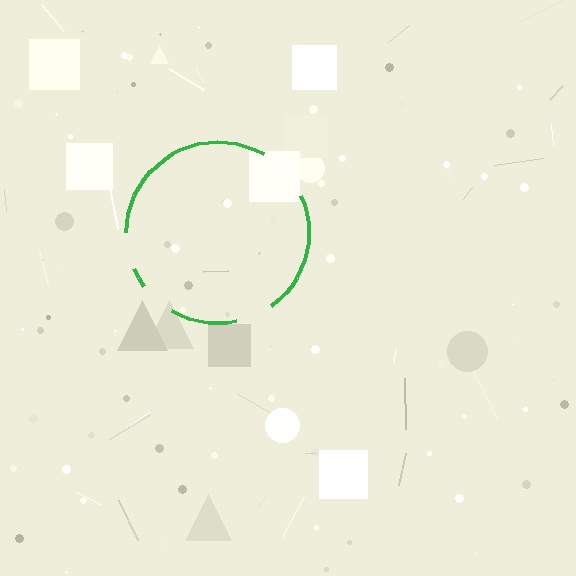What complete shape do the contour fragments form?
The contour fragments form a circle.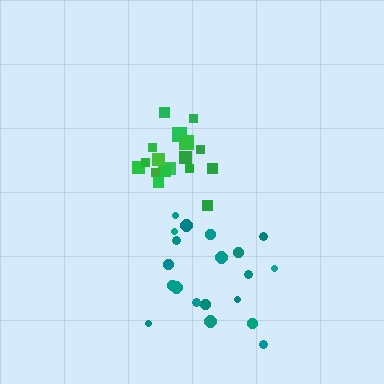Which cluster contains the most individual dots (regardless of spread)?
Teal (21).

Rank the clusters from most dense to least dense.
green, teal.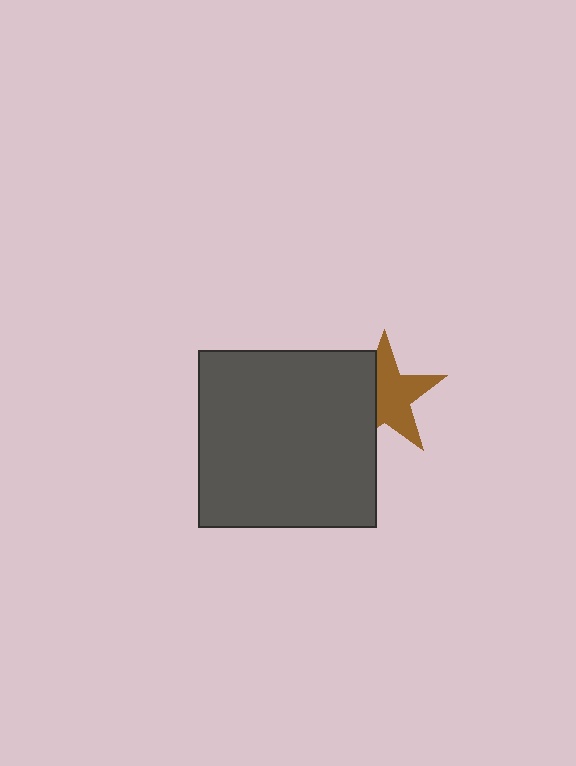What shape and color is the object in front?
The object in front is a dark gray square.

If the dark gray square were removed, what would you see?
You would see the complete brown star.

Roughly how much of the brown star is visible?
About half of it is visible (roughly 61%).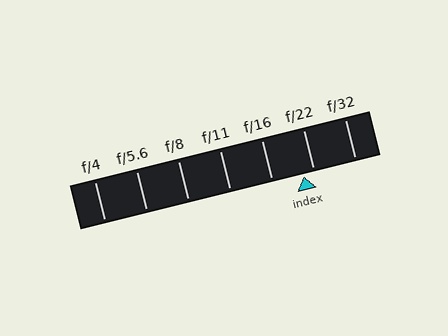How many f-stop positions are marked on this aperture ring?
There are 7 f-stop positions marked.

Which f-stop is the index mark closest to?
The index mark is closest to f/22.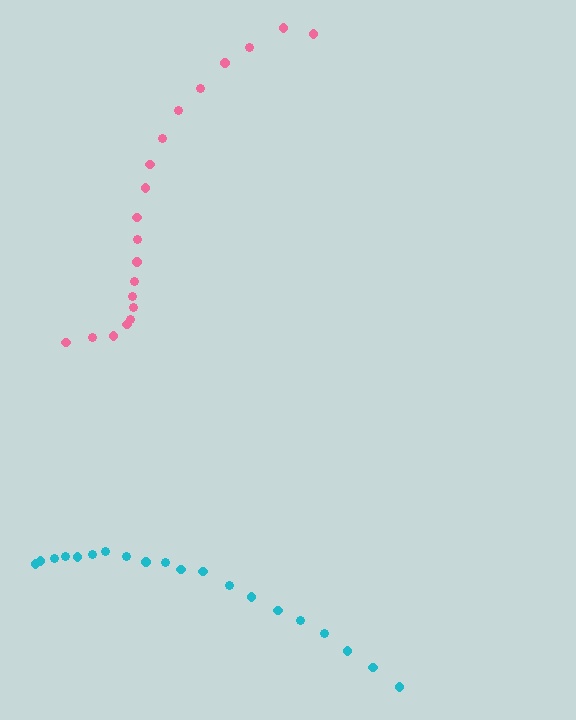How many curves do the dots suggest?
There are 2 distinct paths.